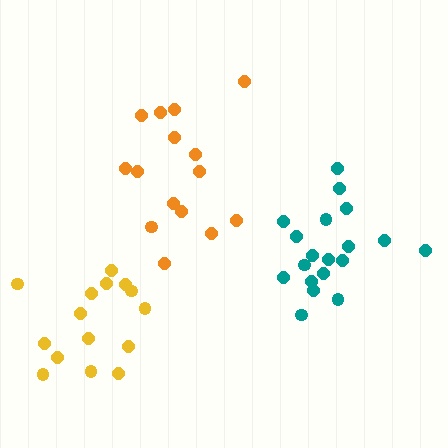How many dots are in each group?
Group 1: 15 dots, Group 2: 19 dots, Group 3: 15 dots (49 total).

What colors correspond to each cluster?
The clusters are colored: orange, teal, yellow.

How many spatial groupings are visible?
There are 3 spatial groupings.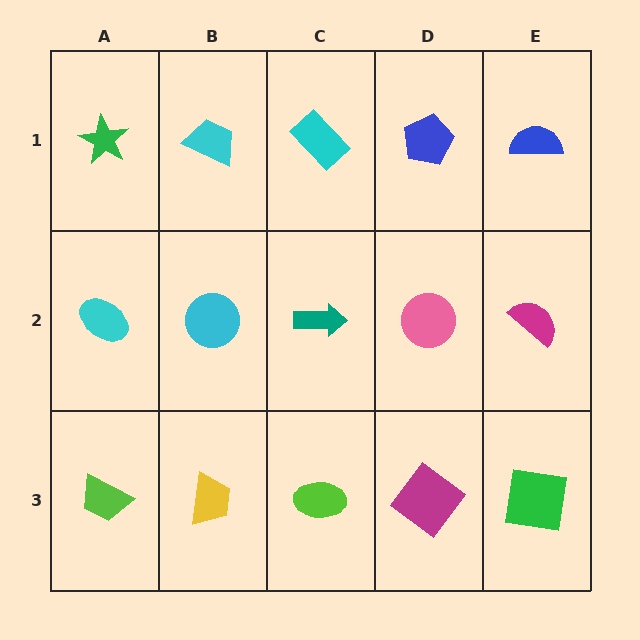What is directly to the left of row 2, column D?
A teal arrow.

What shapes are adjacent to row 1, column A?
A cyan ellipse (row 2, column A), a cyan trapezoid (row 1, column B).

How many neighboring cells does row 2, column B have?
4.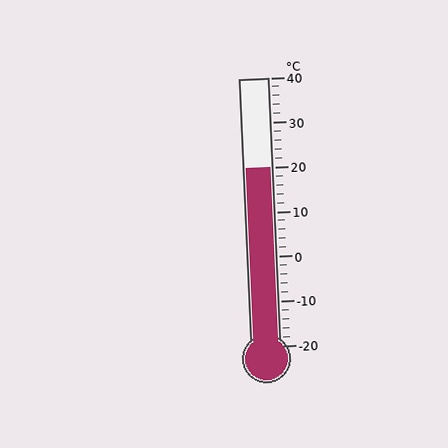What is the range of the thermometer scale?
The thermometer scale ranges from -20°C to 40°C.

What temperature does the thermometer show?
The thermometer shows approximately 20°C.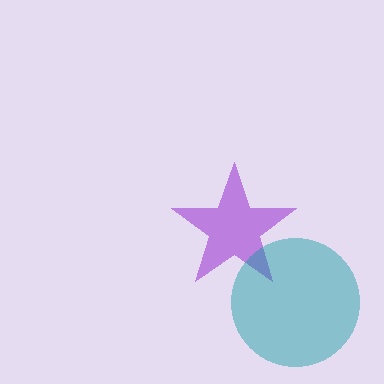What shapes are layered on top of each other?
The layered shapes are: a purple star, a teal circle.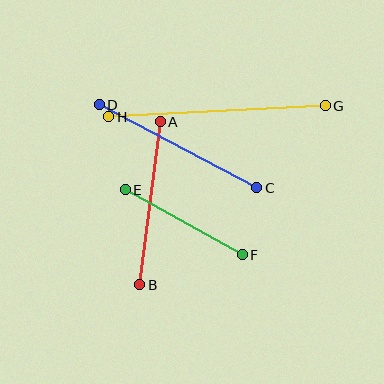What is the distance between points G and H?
The distance is approximately 217 pixels.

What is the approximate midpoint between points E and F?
The midpoint is at approximately (184, 222) pixels.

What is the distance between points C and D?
The distance is approximately 178 pixels.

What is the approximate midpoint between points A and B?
The midpoint is at approximately (150, 203) pixels.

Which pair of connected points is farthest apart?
Points G and H are farthest apart.